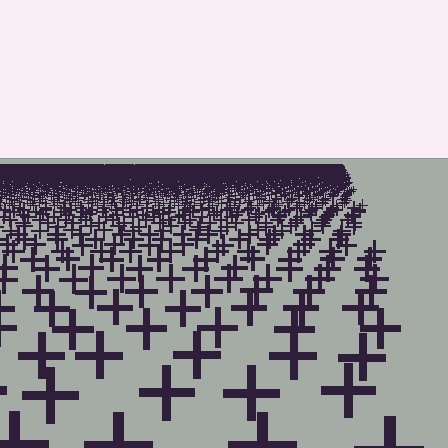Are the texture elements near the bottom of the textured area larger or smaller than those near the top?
Larger. Near the bottom, elements are closer to the viewer and appear at a bigger on-screen size.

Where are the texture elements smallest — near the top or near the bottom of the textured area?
Near the top.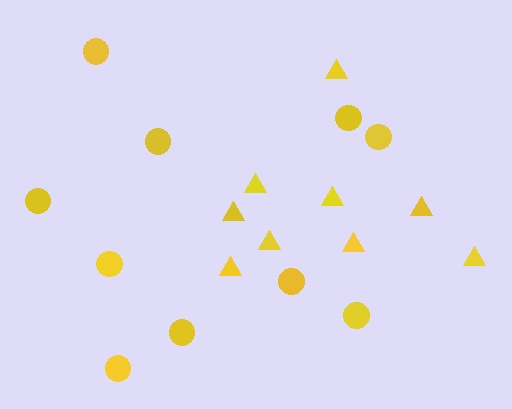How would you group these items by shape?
There are 2 groups: one group of triangles (9) and one group of circles (10).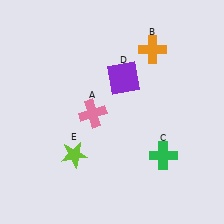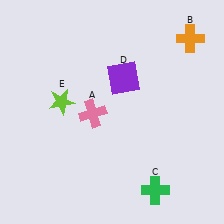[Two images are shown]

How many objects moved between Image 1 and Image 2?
3 objects moved between the two images.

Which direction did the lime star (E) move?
The lime star (E) moved up.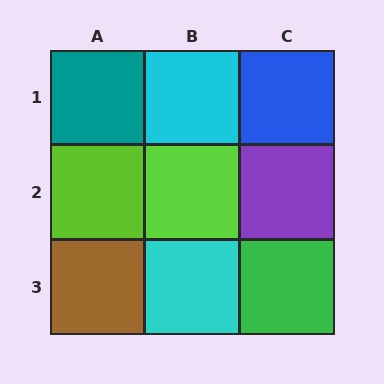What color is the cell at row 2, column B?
Lime.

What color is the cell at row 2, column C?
Purple.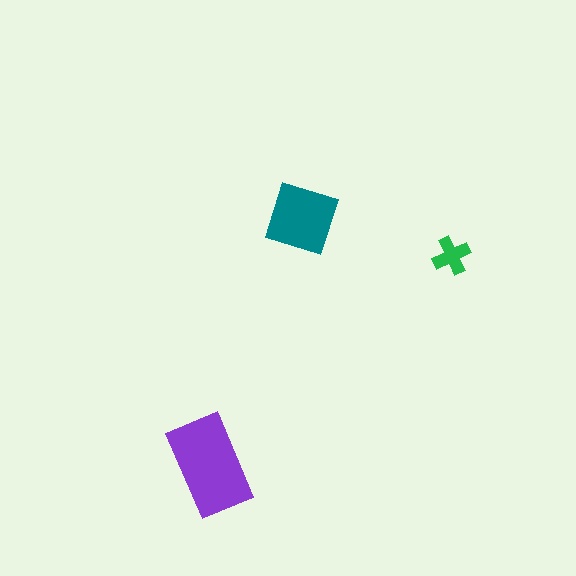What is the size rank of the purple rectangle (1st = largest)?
1st.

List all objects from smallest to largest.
The green cross, the teal diamond, the purple rectangle.